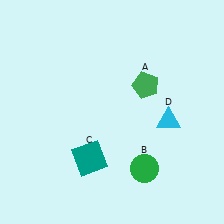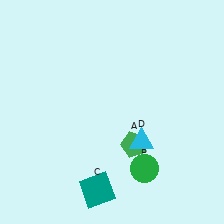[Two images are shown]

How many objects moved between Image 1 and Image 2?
3 objects moved between the two images.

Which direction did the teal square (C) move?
The teal square (C) moved down.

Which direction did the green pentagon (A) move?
The green pentagon (A) moved down.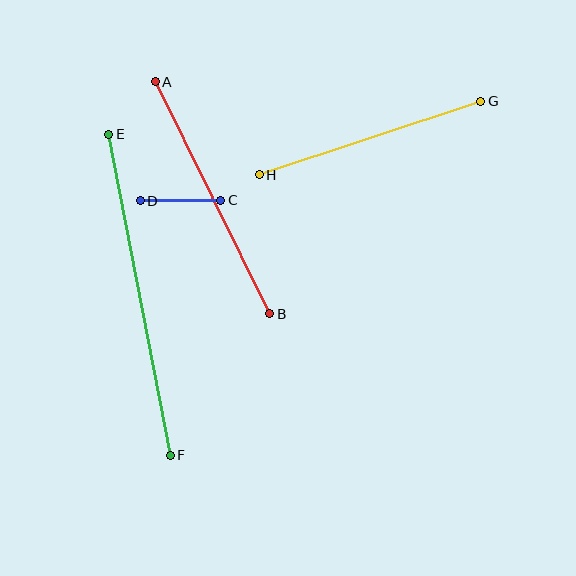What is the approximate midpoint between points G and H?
The midpoint is at approximately (370, 138) pixels.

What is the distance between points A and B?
The distance is approximately 259 pixels.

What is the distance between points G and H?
The distance is approximately 233 pixels.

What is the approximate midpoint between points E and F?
The midpoint is at approximately (140, 295) pixels.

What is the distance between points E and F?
The distance is approximately 327 pixels.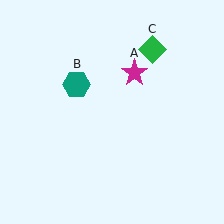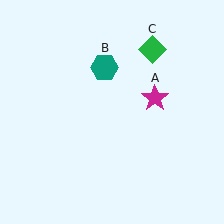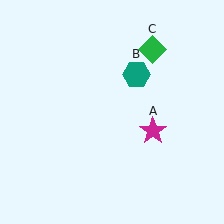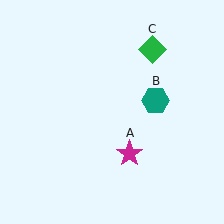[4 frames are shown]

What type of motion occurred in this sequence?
The magenta star (object A), teal hexagon (object B) rotated clockwise around the center of the scene.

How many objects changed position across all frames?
2 objects changed position: magenta star (object A), teal hexagon (object B).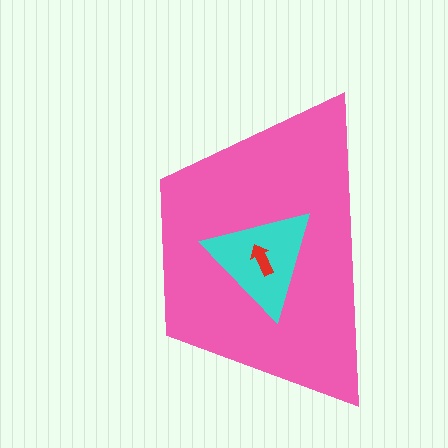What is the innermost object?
The red arrow.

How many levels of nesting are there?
3.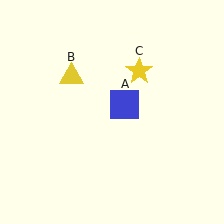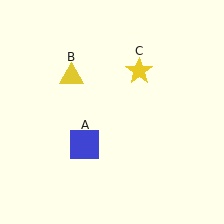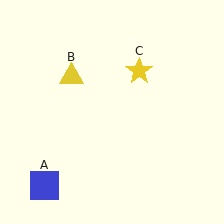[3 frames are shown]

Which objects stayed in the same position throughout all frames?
Yellow triangle (object B) and yellow star (object C) remained stationary.